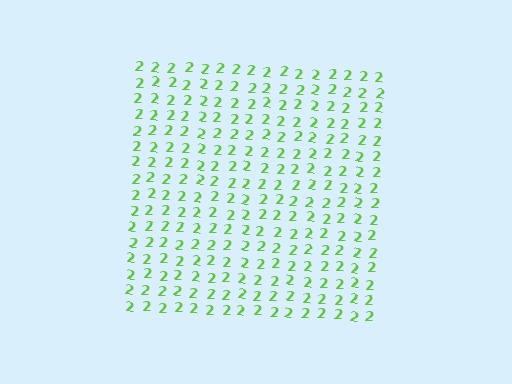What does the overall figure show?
The overall figure shows a square.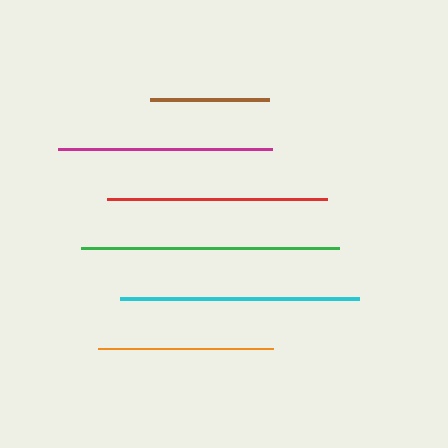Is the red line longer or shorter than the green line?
The green line is longer than the red line.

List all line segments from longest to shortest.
From longest to shortest: green, cyan, red, magenta, orange, brown.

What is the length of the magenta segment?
The magenta segment is approximately 214 pixels long.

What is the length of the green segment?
The green segment is approximately 259 pixels long.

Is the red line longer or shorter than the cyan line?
The cyan line is longer than the red line.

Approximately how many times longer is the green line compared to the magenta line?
The green line is approximately 1.2 times the length of the magenta line.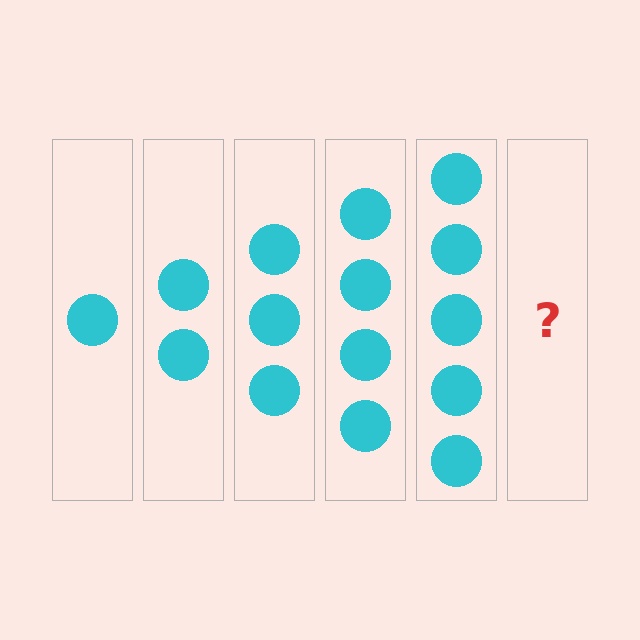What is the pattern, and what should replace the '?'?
The pattern is that each step adds one more circle. The '?' should be 6 circles.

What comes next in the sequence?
The next element should be 6 circles.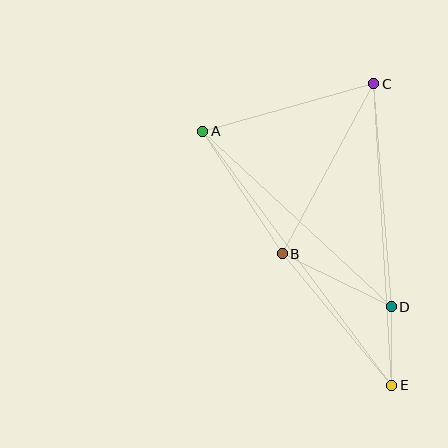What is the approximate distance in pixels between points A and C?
The distance between A and C is approximately 177 pixels.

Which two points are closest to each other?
Points D and E are closest to each other.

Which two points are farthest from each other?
Points A and E are farthest from each other.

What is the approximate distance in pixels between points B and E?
The distance between B and E is approximately 171 pixels.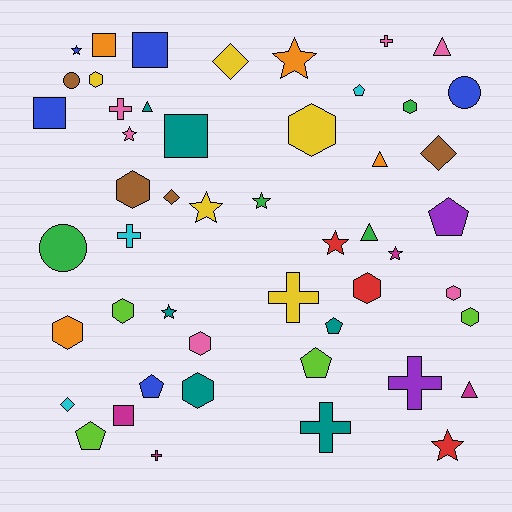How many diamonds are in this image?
There are 4 diamonds.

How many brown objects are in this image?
There are 4 brown objects.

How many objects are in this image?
There are 50 objects.